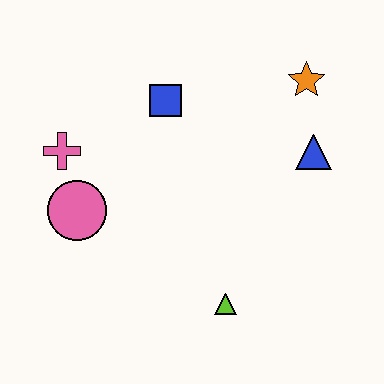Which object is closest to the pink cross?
The pink circle is closest to the pink cross.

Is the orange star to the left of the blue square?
No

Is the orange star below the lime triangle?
No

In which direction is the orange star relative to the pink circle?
The orange star is to the right of the pink circle.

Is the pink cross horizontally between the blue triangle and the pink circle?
No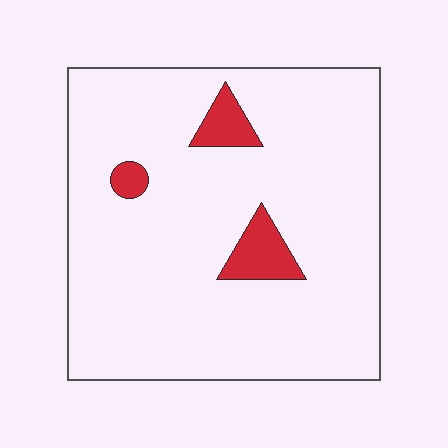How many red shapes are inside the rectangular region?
3.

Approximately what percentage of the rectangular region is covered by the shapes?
Approximately 5%.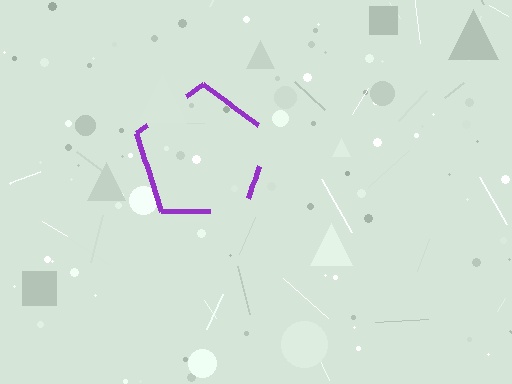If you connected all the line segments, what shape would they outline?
They would outline a pentagon.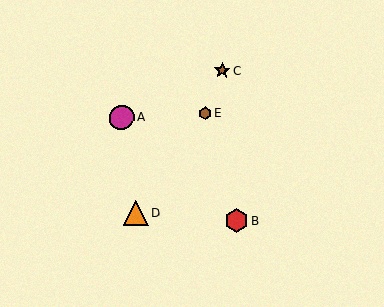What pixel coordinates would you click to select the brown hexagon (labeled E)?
Click at (205, 113) to select the brown hexagon E.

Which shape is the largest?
The orange triangle (labeled D) is the largest.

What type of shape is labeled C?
Shape C is a brown star.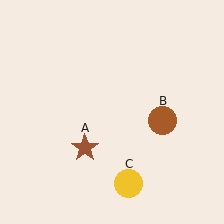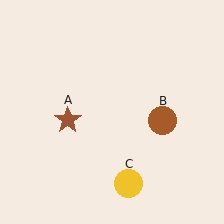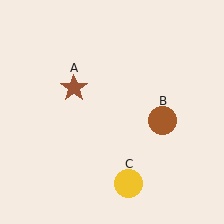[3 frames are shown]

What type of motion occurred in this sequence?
The brown star (object A) rotated clockwise around the center of the scene.